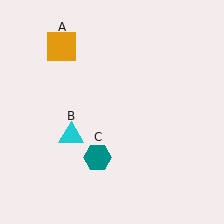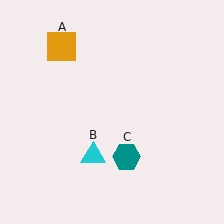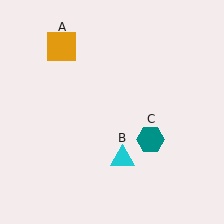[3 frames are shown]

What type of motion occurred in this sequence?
The cyan triangle (object B), teal hexagon (object C) rotated counterclockwise around the center of the scene.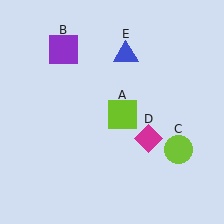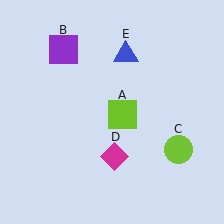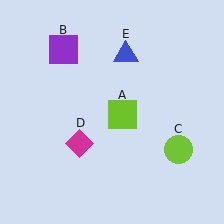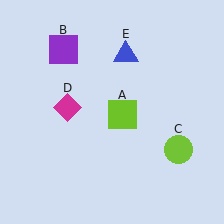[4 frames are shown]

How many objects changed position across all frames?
1 object changed position: magenta diamond (object D).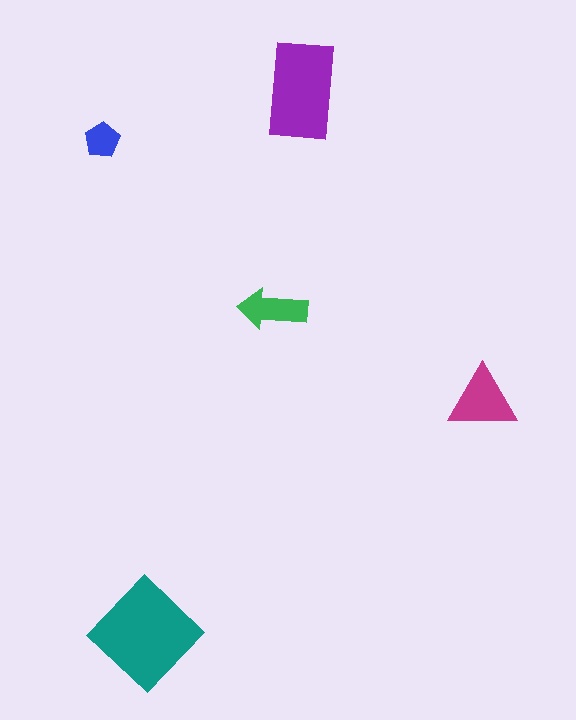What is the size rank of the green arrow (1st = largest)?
4th.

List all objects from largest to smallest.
The teal diamond, the purple rectangle, the magenta triangle, the green arrow, the blue pentagon.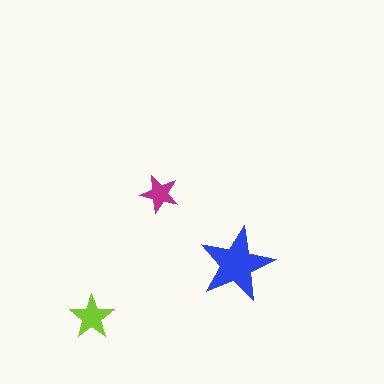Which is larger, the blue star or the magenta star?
The blue one.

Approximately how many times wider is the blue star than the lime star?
About 1.5 times wider.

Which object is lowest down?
The lime star is bottommost.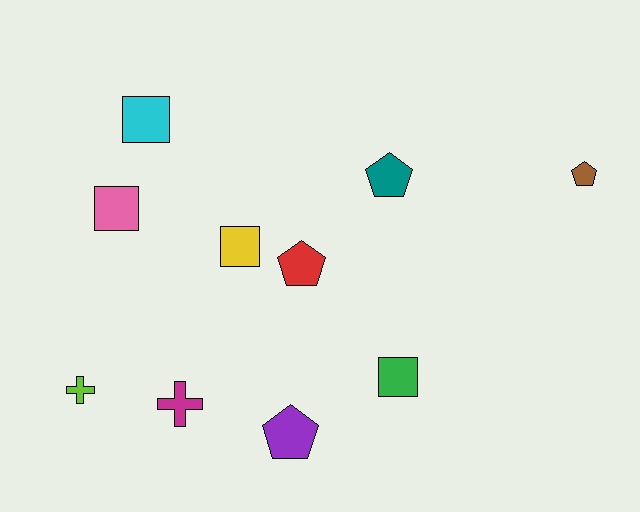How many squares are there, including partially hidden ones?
There are 4 squares.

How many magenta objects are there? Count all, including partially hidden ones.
There is 1 magenta object.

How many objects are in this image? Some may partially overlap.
There are 10 objects.